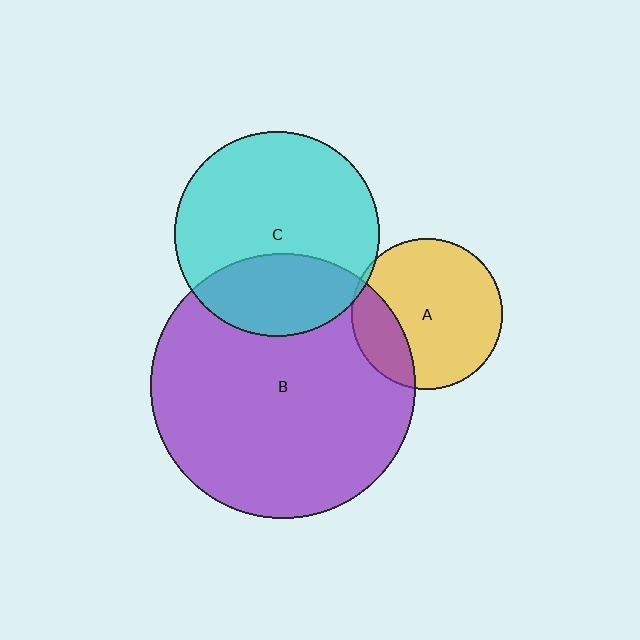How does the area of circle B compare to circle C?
Approximately 1.7 times.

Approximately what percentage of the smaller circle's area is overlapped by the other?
Approximately 20%.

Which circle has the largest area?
Circle B (purple).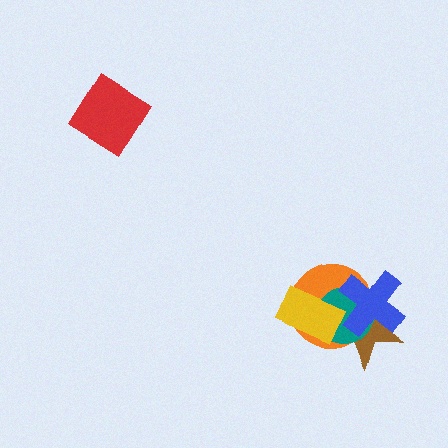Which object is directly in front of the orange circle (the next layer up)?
The brown star is directly in front of the orange circle.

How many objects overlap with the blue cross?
3 objects overlap with the blue cross.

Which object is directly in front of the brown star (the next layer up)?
The teal circle is directly in front of the brown star.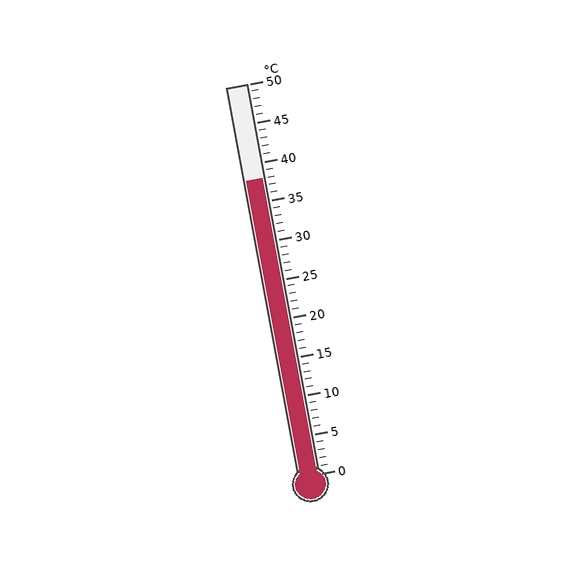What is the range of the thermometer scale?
The thermometer scale ranges from 0°C to 50°C.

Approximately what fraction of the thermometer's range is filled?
The thermometer is filled to approximately 75% of its range.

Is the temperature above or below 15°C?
The temperature is above 15°C.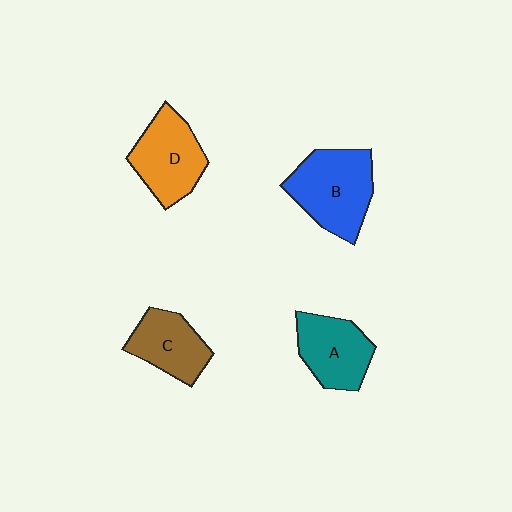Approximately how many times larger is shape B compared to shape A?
Approximately 1.3 times.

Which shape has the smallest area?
Shape C (brown).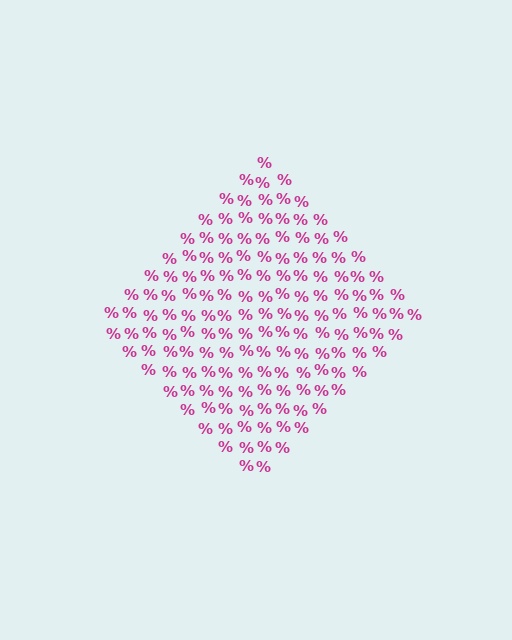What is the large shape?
The large shape is a diamond.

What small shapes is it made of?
It is made of small percent signs.